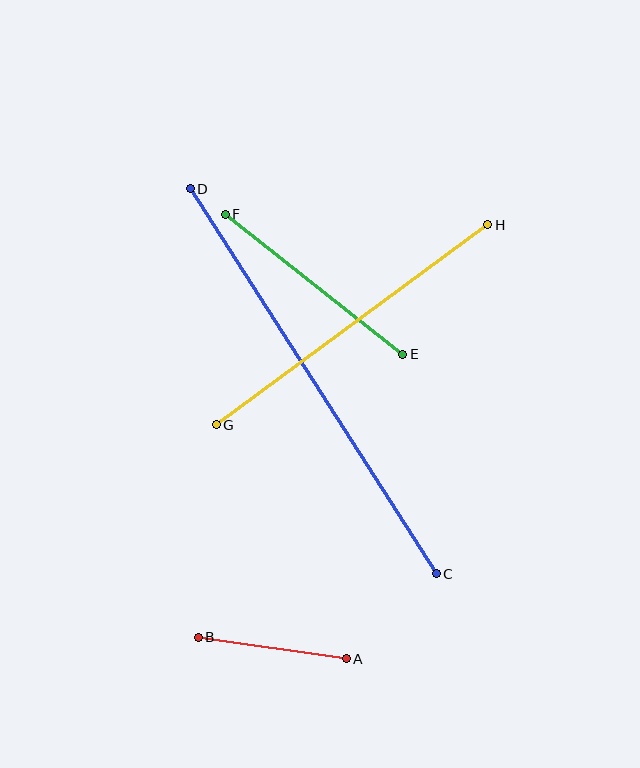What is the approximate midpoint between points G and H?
The midpoint is at approximately (352, 325) pixels.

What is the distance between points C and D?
The distance is approximately 457 pixels.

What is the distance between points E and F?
The distance is approximately 226 pixels.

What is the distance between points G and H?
The distance is approximately 337 pixels.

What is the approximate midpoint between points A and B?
The midpoint is at approximately (272, 648) pixels.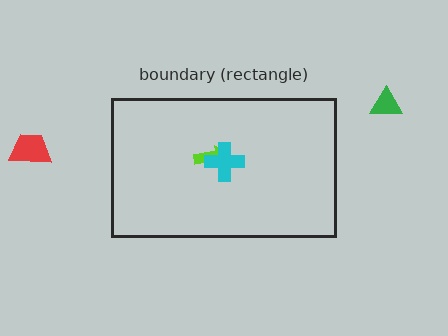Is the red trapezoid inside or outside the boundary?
Outside.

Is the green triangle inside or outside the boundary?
Outside.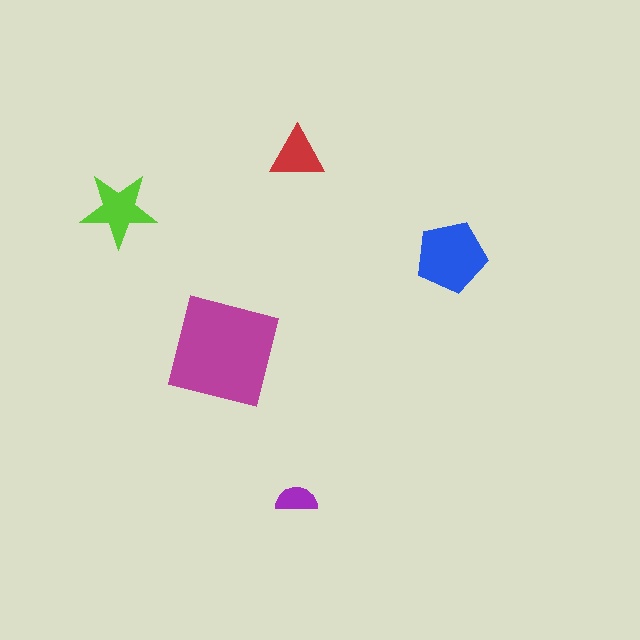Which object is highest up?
The red triangle is topmost.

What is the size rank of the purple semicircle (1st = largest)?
5th.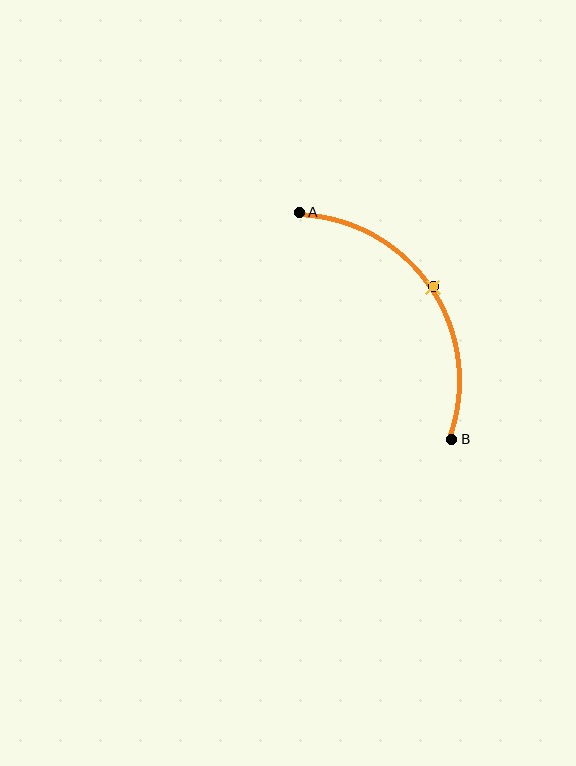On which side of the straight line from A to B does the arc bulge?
The arc bulges above and to the right of the straight line connecting A and B.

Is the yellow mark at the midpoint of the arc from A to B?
Yes. The yellow mark lies on the arc at equal arc-length from both A and B — it is the arc midpoint.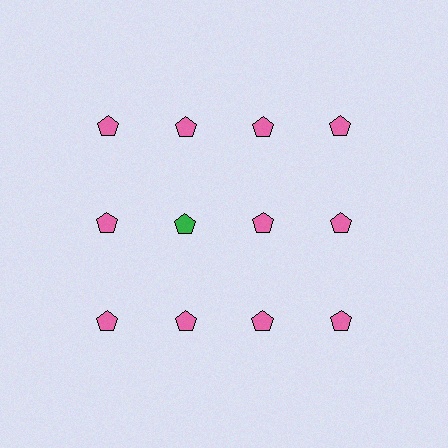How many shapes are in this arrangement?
There are 12 shapes arranged in a grid pattern.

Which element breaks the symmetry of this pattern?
The green pentagon in the second row, second from left column breaks the symmetry. All other shapes are pink pentagons.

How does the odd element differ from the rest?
It has a different color: green instead of pink.